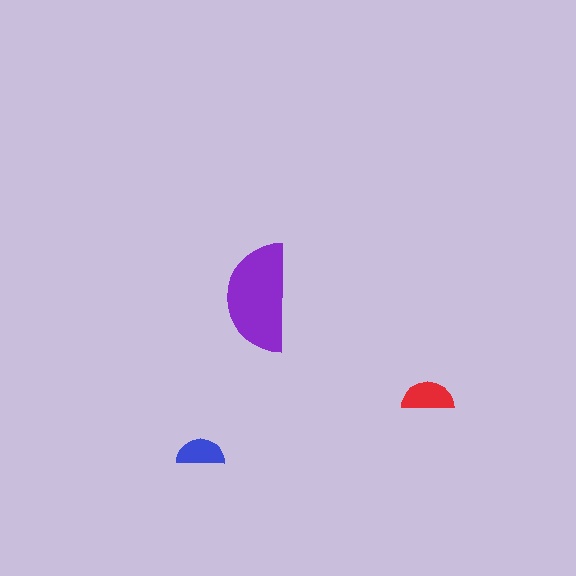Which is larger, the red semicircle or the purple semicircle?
The purple one.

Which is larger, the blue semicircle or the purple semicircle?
The purple one.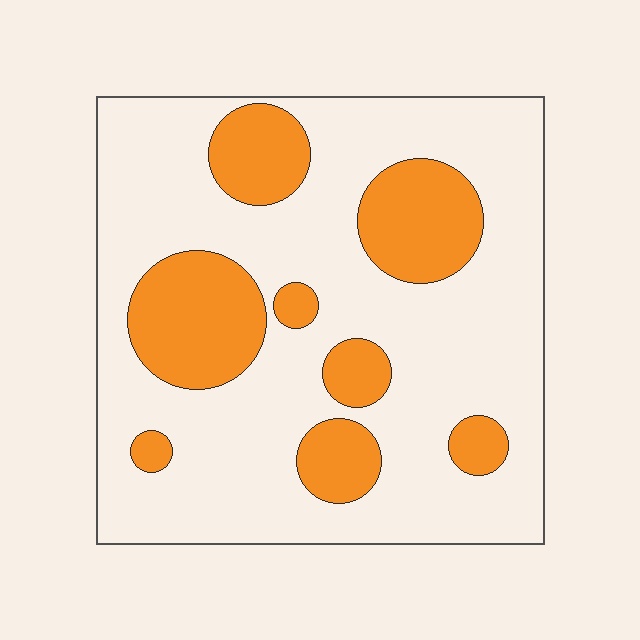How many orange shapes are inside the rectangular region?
8.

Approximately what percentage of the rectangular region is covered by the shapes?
Approximately 25%.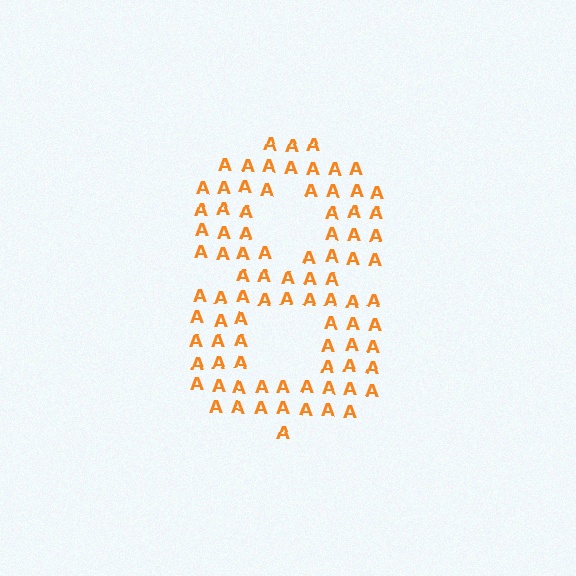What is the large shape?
The large shape is the digit 8.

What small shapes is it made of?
It is made of small letter A's.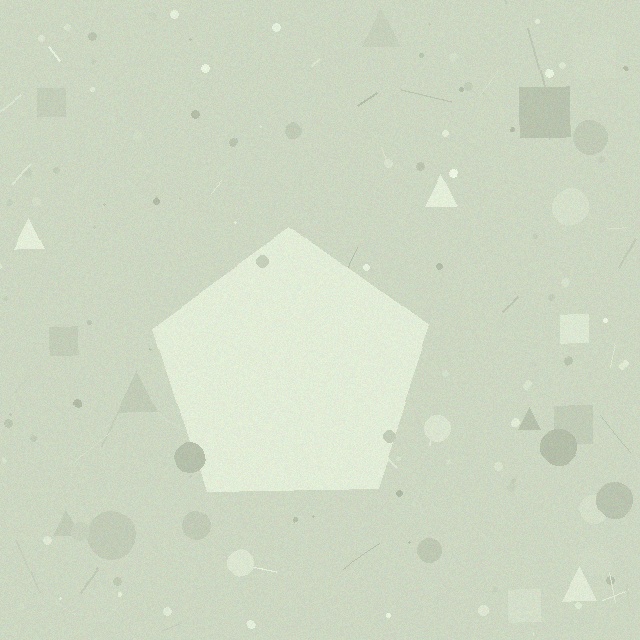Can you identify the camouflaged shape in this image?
The camouflaged shape is a pentagon.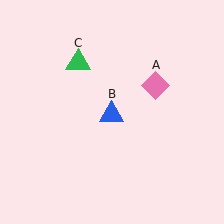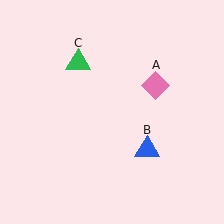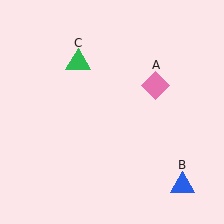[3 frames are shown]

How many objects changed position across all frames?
1 object changed position: blue triangle (object B).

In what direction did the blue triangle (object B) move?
The blue triangle (object B) moved down and to the right.